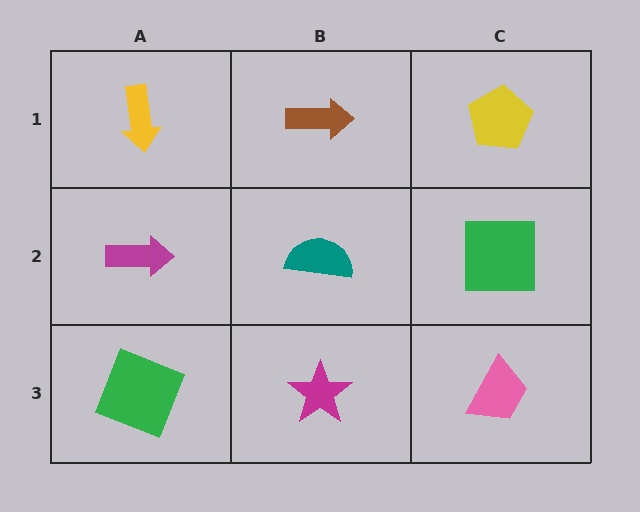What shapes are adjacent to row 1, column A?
A magenta arrow (row 2, column A), a brown arrow (row 1, column B).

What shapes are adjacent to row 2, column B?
A brown arrow (row 1, column B), a magenta star (row 3, column B), a magenta arrow (row 2, column A), a green square (row 2, column C).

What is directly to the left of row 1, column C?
A brown arrow.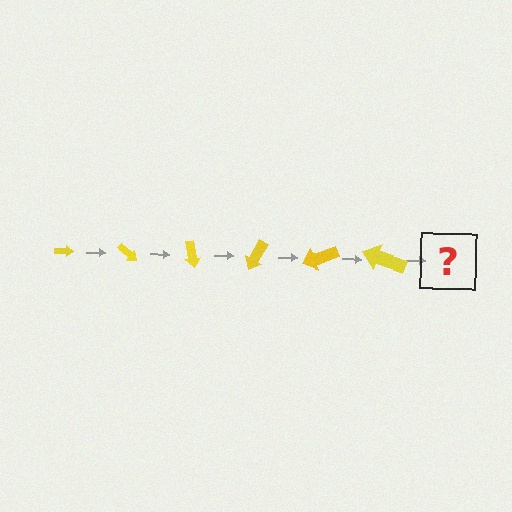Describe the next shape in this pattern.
It should be an arrow, larger than the previous one and rotated 240 degrees from the start.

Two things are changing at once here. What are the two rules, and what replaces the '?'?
The two rules are that the arrow grows larger each step and it rotates 40 degrees each step. The '?' should be an arrow, larger than the previous one and rotated 240 degrees from the start.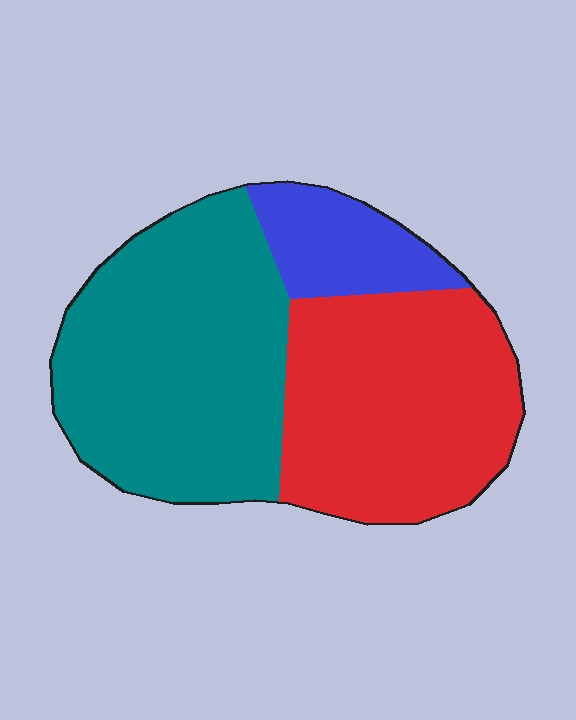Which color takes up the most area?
Teal, at roughly 45%.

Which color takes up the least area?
Blue, at roughly 15%.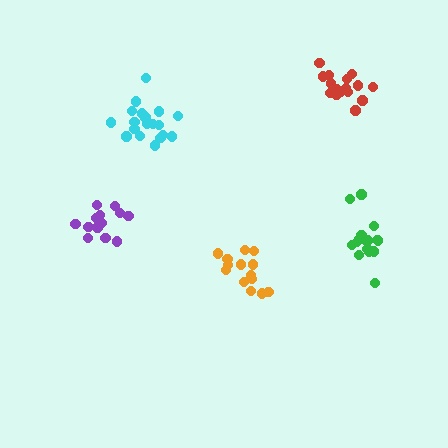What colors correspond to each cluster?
The clusters are colored: orange, red, green, purple, cyan.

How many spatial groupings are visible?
There are 5 spatial groupings.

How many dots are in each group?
Group 1: 14 dots, Group 2: 16 dots, Group 3: 16 dots, Group 4: 13 dots, Group 5: 19 dots (78 total).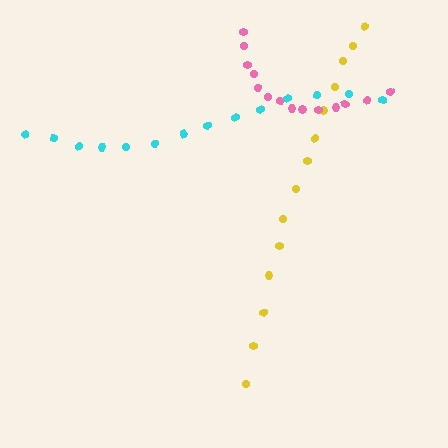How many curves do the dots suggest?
There are 3 distinct paths.